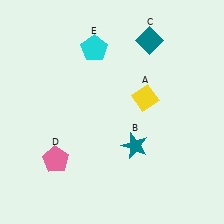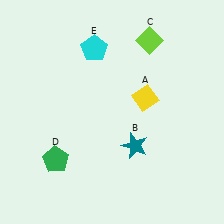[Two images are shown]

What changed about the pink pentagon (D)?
In Image 1, D is pink. In Image 2, it changed to green.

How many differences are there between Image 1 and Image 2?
There are 2 differences between the two images.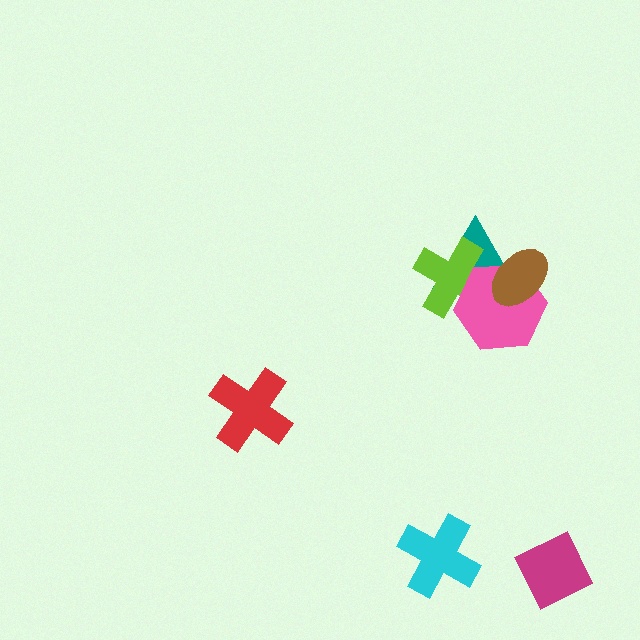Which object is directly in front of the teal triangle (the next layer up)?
The lime cross is directly in front of the teal triangle.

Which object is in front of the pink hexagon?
The brown ellipse is in front of the pink hexagon.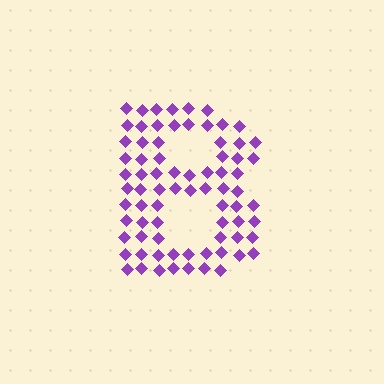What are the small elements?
The small elements are diamonds.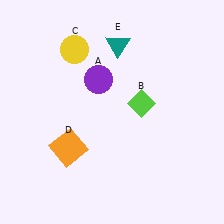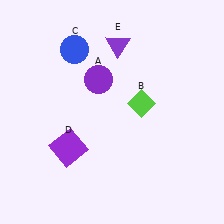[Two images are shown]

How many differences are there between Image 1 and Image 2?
There are 3 differences between the two images.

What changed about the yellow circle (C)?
In Image 1, C is yellow. In Image 2, it changed to blue.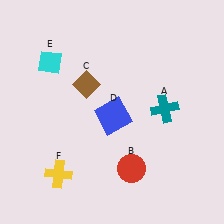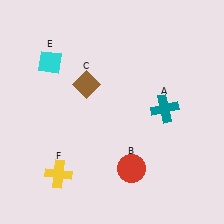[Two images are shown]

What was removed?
The blue square (D) was removed in Image 2.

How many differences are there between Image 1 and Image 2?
There is 1 difference between the two images.